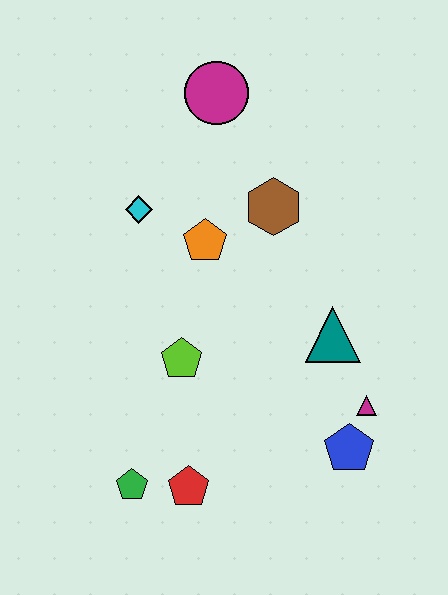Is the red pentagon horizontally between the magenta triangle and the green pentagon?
Yes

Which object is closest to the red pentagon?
The green pentagon is closest to the red pentagon.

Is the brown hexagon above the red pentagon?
Yes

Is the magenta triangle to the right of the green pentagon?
Yes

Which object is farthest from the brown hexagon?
The green pentagon is farthest from the brown hexagon.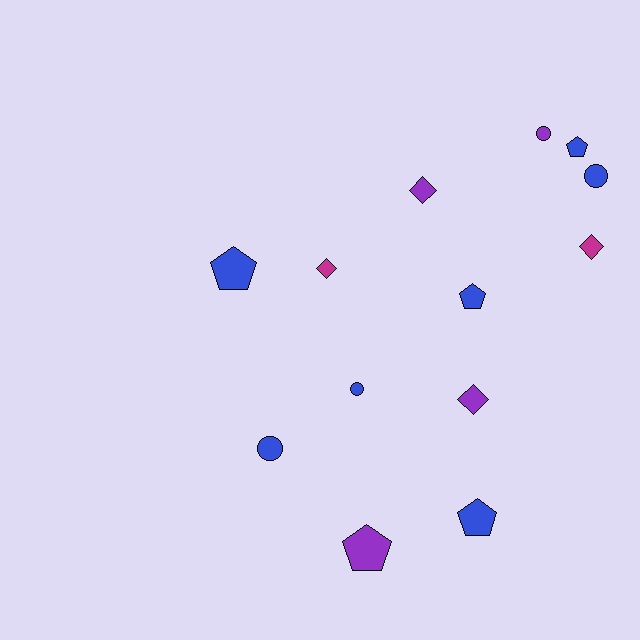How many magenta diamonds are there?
There are 2 magenta diamonds.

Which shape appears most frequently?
Pentagon, with 5 objects.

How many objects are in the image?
There are 13 objects.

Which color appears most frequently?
Blue, with 7 objects.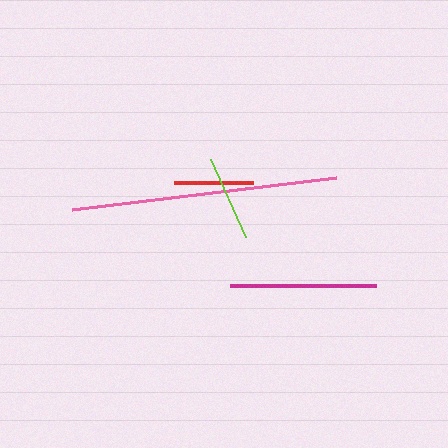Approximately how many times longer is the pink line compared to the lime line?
The pink line is approximately 3.1 times the length of the lime line.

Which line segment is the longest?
The pink line is the longest at approximately 266 pixels.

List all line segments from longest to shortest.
From longest to shortest: pink, magenta, lime, red.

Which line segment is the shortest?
The red line is the shortest at approximately 78 pixels.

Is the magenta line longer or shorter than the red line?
The magenta line is longer than the red line.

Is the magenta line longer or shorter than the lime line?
The magenta line is longer than the lime line.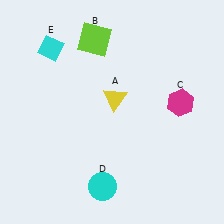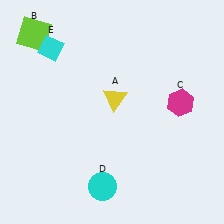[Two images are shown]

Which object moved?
The lime square (B) moved left.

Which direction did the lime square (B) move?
The lime square (B) moved left.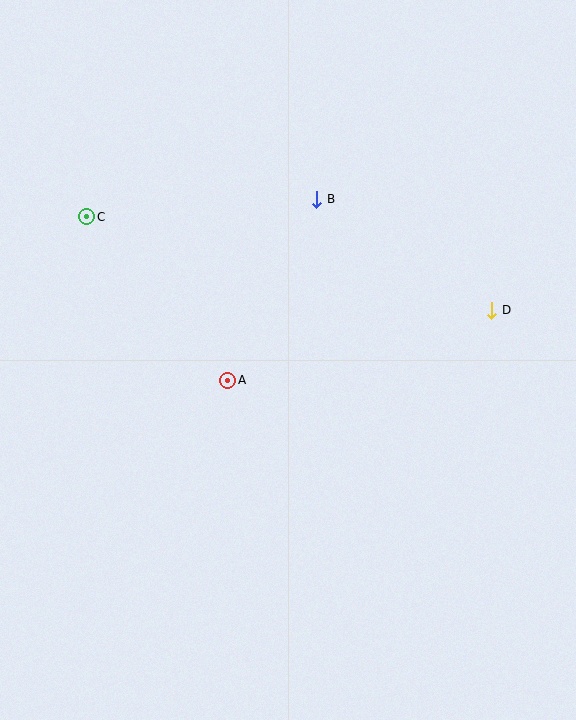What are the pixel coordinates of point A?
Point A is at (228, 380).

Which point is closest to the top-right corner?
Point D is closest to the top-right corner.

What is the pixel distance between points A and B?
The distance between A and B is 202 pixels.